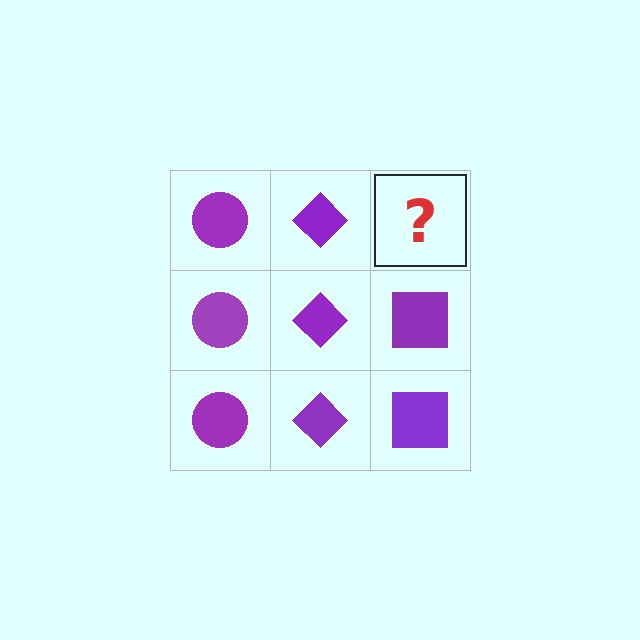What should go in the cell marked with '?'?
The missing cell should contain a purple square.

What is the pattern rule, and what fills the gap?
The rule is that each column has a consistent shape. The gap should be filled with a purple square.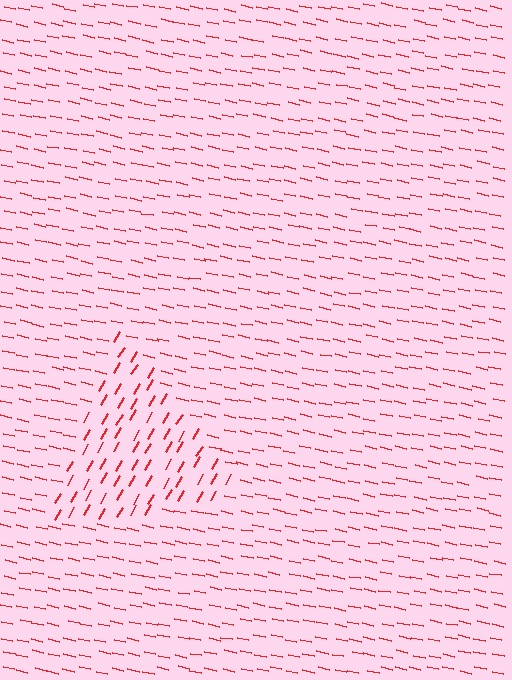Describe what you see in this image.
The image is filled with small red line segments. A triangle region in the image has lines oriented differently from the surrounding lines, creating a visible texture boundary.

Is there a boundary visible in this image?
Yes, there is a texture boundary formed by a change in line orientation.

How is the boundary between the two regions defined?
The boundary is defined purely by a change in line orientation (approximately 71 degrees difference). All lines are the same color and thickness.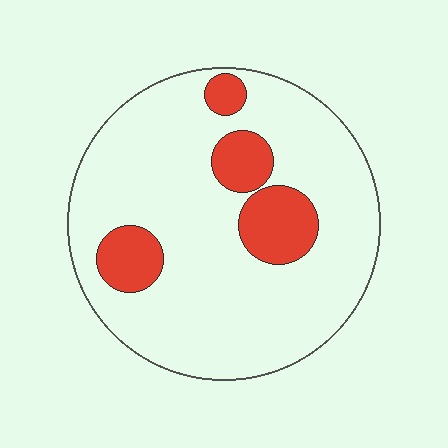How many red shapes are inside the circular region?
4.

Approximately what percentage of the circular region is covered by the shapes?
Approximately 15%.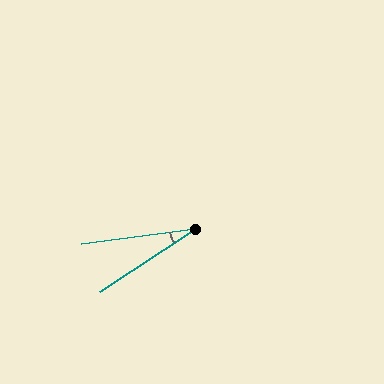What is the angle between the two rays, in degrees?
Approximately 26 degrees.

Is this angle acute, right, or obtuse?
It is acute.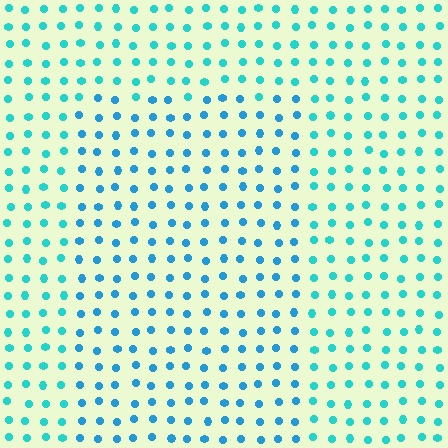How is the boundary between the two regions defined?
The boundary is defined purely by a slight shift in hue (about 24 degrees). Spacing, size, and orientation are identical on both sides.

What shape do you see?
I see a rectangle.